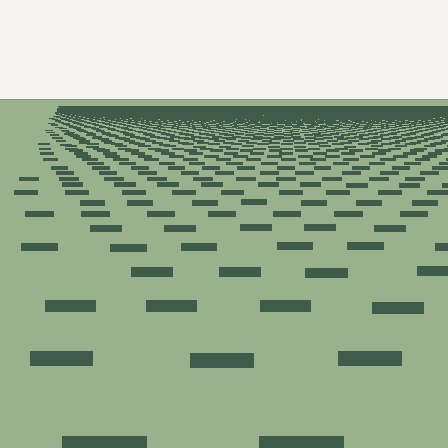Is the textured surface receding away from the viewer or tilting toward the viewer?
The surface is receding away from the viewer. Texture elements get smaller and denser toward the top.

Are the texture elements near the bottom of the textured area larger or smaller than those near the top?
Larger. Near the bottom, elements are closer to the viewer and appear at a bigger on-screen size.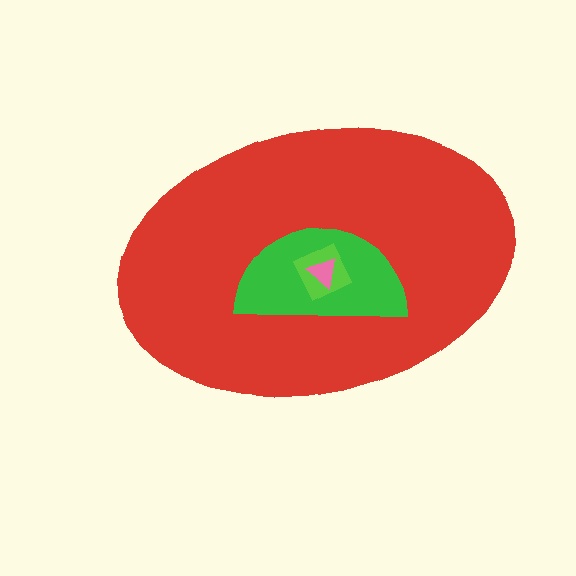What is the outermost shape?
The red ellipse.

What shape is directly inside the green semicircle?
The lime square.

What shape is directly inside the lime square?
The pink triangle.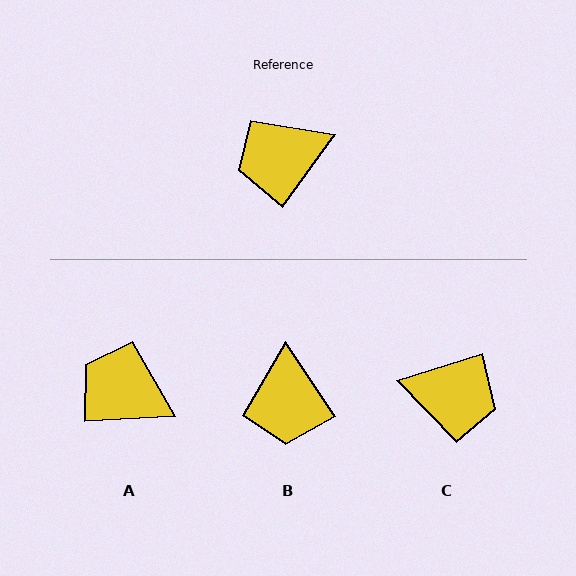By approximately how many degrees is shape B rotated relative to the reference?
Approximately 69 degrees counter-clockwise.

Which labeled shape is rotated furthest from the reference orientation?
C, about 143 degrees away.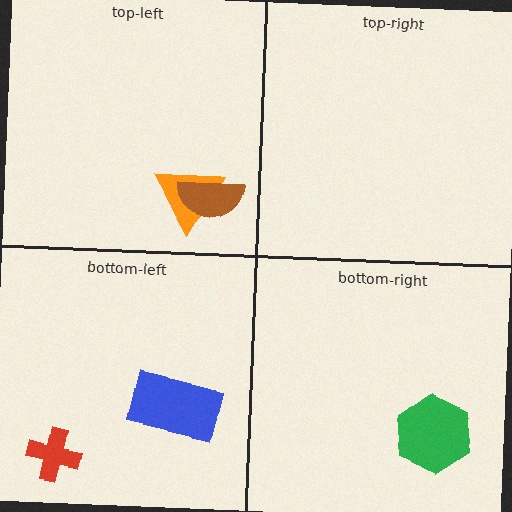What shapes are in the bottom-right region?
The green hexagon.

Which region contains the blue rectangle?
The bottom-left region.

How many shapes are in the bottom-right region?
1.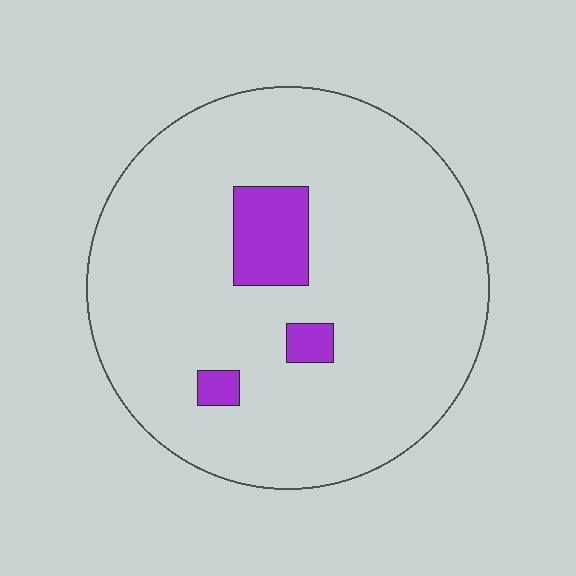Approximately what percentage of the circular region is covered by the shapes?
Approximately 10%.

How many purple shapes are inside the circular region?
3.